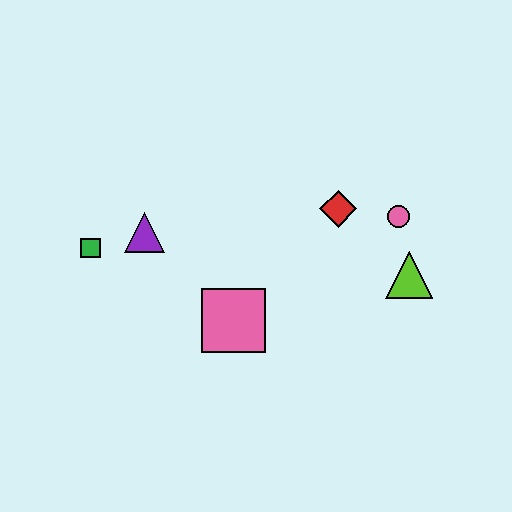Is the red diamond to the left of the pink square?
No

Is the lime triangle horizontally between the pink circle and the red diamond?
No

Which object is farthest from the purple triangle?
The lime triangle is farthest from the purple triangle.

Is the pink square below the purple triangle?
Yes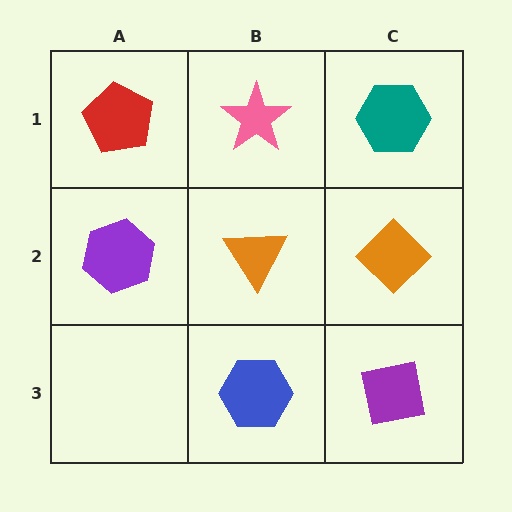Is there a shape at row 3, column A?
No, that cell is empty.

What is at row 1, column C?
A teal hexagon.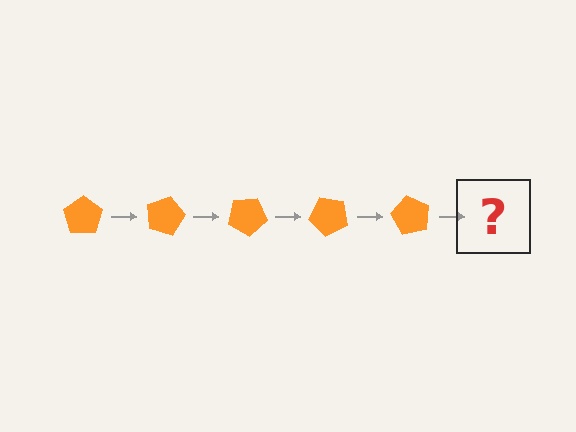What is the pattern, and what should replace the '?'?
The pattern is that the pentagon rotates 15 degrees each step. The '?' should be an orange pentagon rotated 75 degrees.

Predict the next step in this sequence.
The next step is an orange pentagon rotated 75 degrees.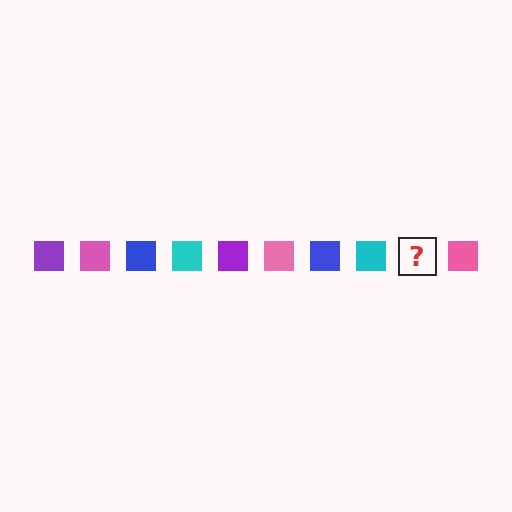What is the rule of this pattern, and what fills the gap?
The rule is that the pattern cycles through purple, pink, blue, cyan squares. The gap should be filled with a purple square.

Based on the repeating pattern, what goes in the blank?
The blank should be a purple square.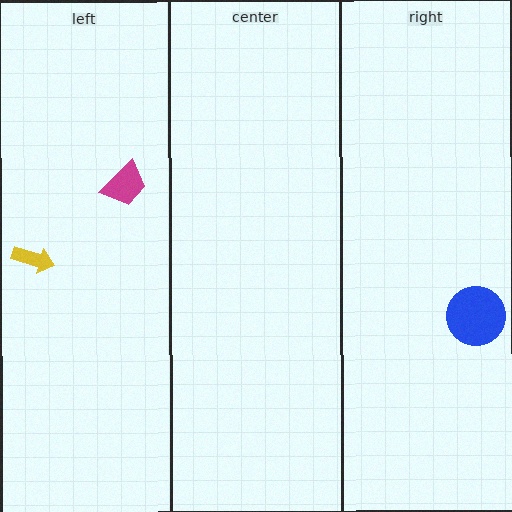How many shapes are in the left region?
2.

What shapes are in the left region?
The magenta trapezoid, the yellow arrow.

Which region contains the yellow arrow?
The left region.